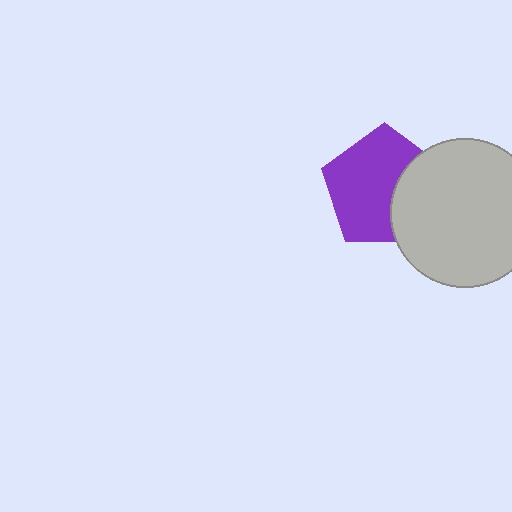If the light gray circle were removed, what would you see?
You would see the complete purple pentagon.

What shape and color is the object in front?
The object in front is a light gray circle.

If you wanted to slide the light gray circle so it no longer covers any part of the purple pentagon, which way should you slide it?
Slide it right — that is the most direct way to separate the two shapes.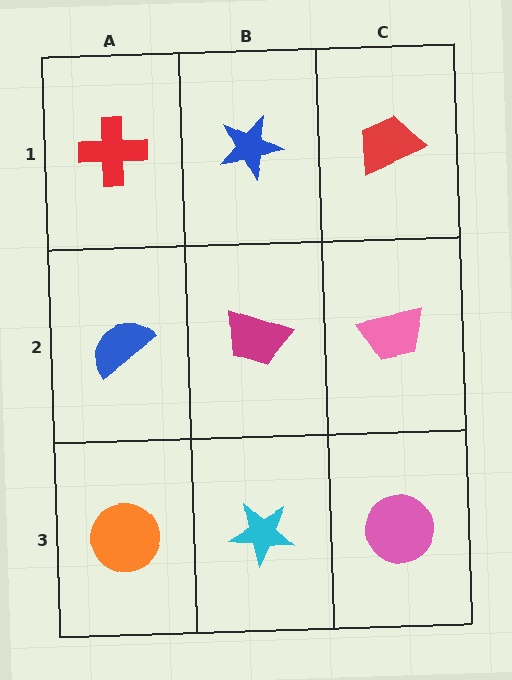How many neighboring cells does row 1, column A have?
2.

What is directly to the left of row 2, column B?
A blue semicircle.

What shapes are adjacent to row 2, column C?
A red trapezoid (row 1, column C), a pink circle (row 3, column C), a magenta trapezoid (row 2, column B).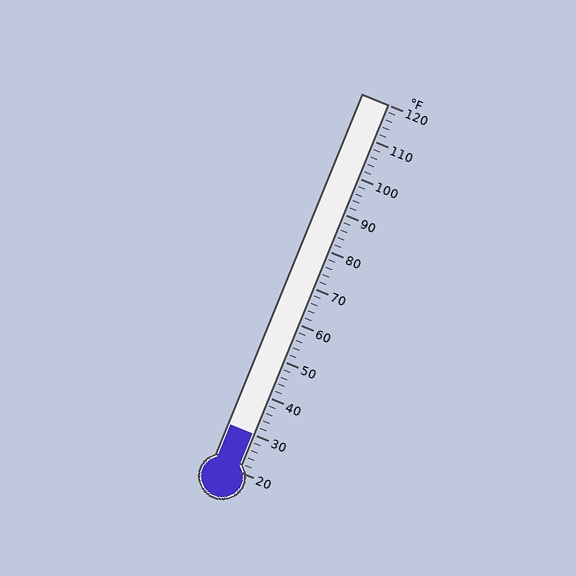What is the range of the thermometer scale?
The thermometer scale ranges from 20°F to 120°F.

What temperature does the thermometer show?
The thermometer shows approximately 30°F.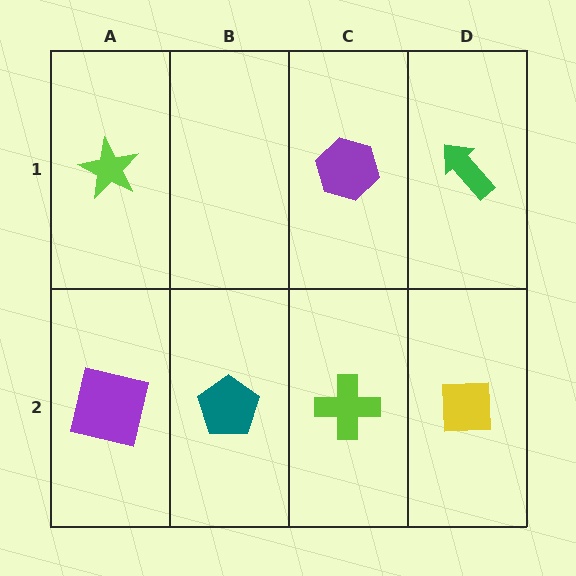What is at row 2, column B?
A teal pentagon.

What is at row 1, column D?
A green arrow.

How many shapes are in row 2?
4 shapes.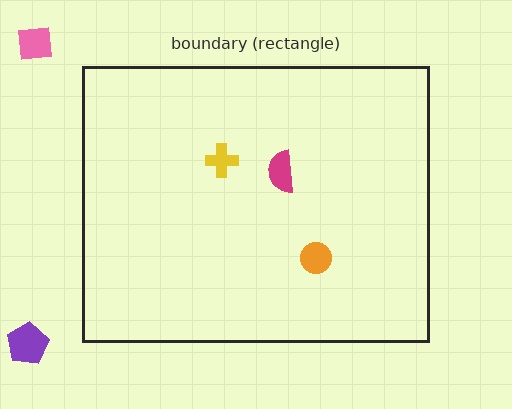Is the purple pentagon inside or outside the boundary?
Outside.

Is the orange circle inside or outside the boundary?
Inside.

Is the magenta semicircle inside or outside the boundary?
Inside.